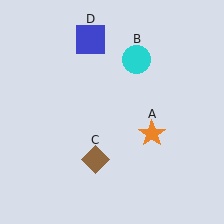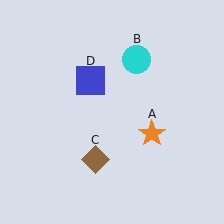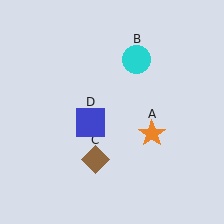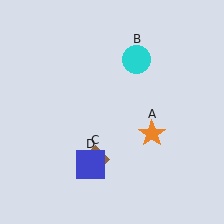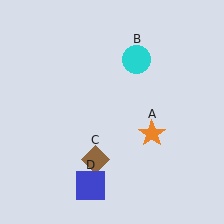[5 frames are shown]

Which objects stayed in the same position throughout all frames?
Orange star (object A) and cyan circle (object B) and brown diamond (object C) remained stationary.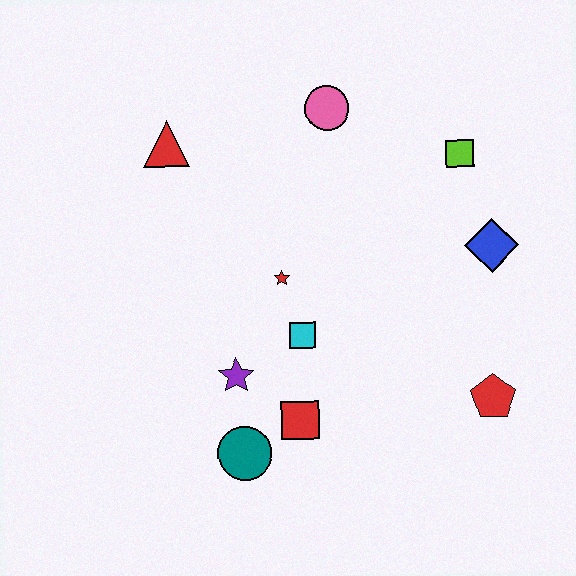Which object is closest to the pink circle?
The lime square is closest to the pink circle.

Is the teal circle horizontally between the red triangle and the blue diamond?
Yes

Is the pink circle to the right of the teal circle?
Yes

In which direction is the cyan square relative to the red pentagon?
The cyan square is to the left of the red pentagon.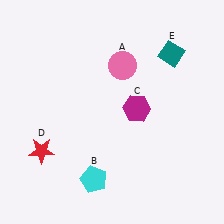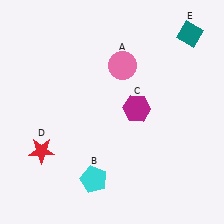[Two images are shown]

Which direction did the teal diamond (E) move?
The teal diamond (E) moved up.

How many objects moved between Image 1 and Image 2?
1 object moved between the two images.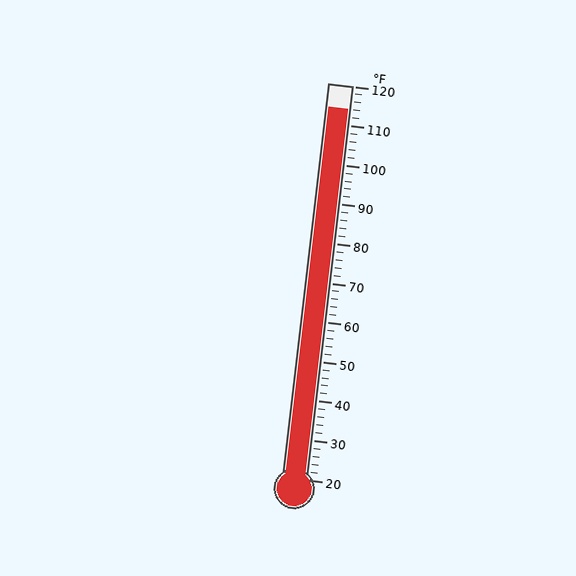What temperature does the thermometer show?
The thermometer shows approximately 114°F.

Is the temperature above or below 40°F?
The temperature is above 40°F.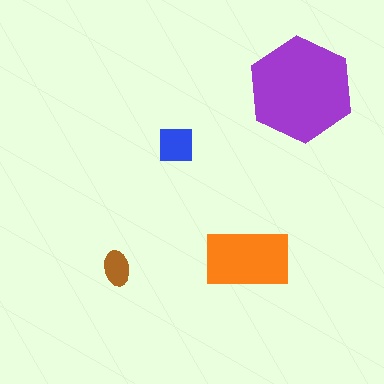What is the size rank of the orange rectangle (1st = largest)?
2nd.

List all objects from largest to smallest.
The purple hexagon, the orange rectangle, the blue square, the brown ellipse.